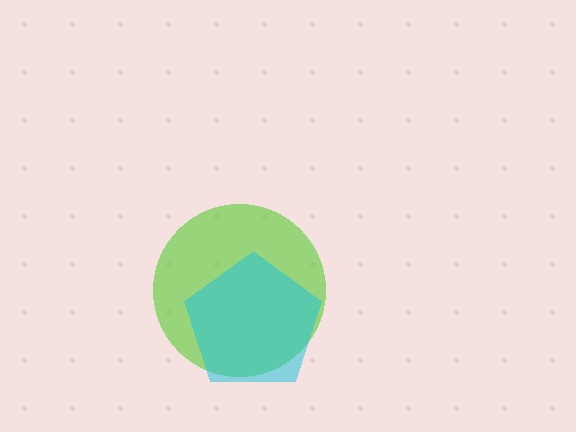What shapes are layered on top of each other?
The layered shapes are: a lime circle, a cyan pentagon.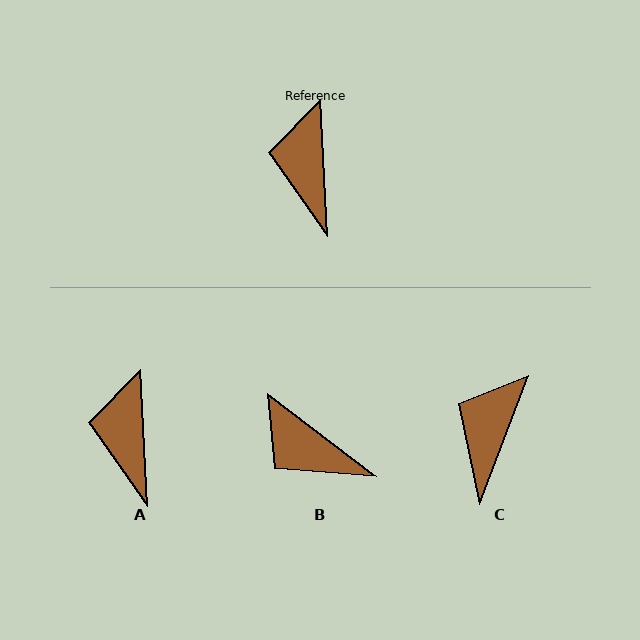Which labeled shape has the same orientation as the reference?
A.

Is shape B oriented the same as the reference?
No, it is off by about 50 degrees.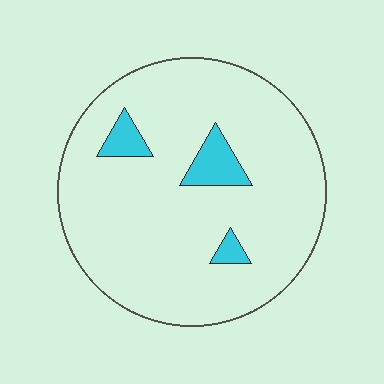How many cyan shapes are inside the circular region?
3.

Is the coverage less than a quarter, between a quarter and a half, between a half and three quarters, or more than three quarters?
Less than a quarter.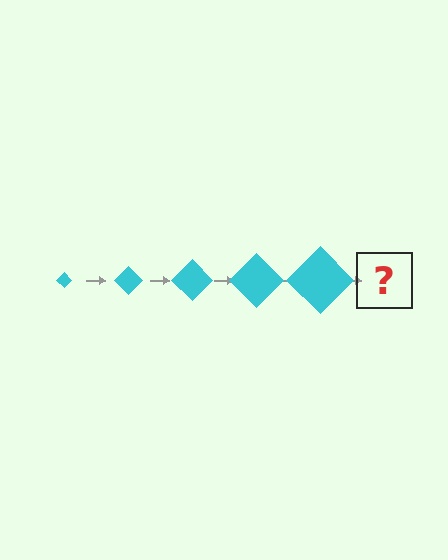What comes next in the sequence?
The next element should be a cyan diamond, larger than the previous one.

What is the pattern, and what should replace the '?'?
The pattern is that the diamond gets progressively larger each step. The '?' should be a cyan diamond, larger than the previous one.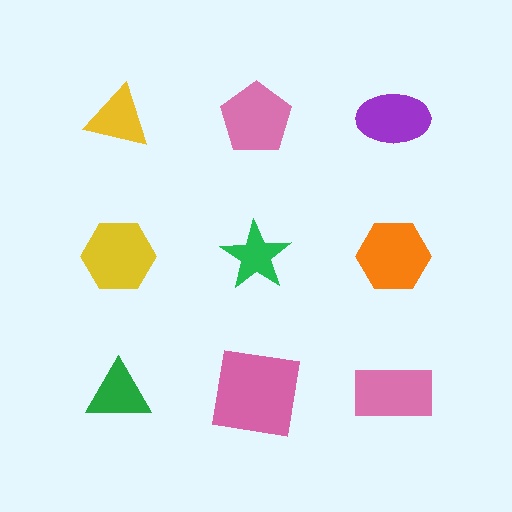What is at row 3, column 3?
A pink rectangle.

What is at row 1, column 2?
A pink pentagon.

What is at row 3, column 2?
A pink square.